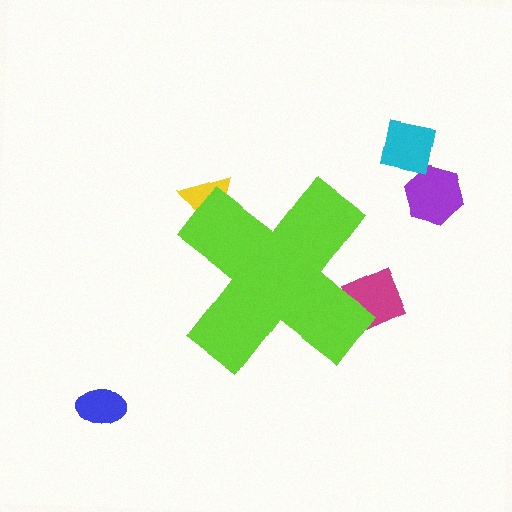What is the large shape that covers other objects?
A lime cross.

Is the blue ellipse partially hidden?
No, the blue ellipse is fully visible.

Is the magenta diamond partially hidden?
Yes, the magenta diamond is partially hidden behind the lime cross.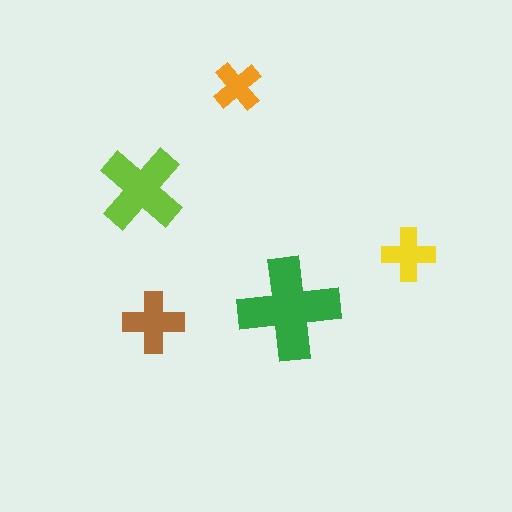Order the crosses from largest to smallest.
the green one, the lime one, the brown one, the yellow one, the orange one.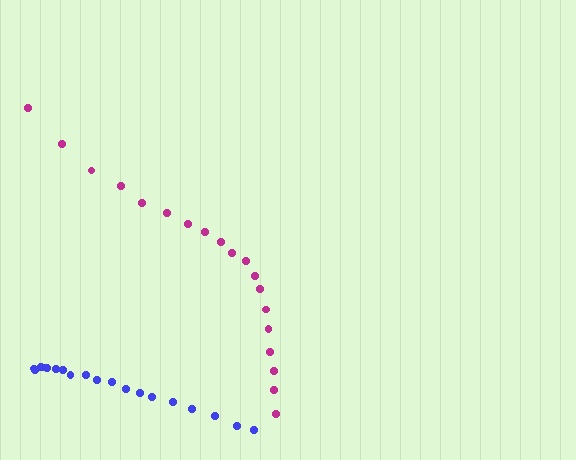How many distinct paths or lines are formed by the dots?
There are 2 distinct paths.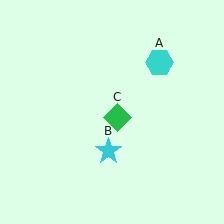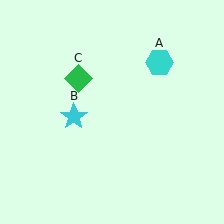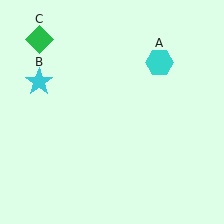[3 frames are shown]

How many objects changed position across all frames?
2 objects changed position: cyan star (object B), green diamond (object C).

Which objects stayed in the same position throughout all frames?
Cyan hexagon (object A) remained stationary.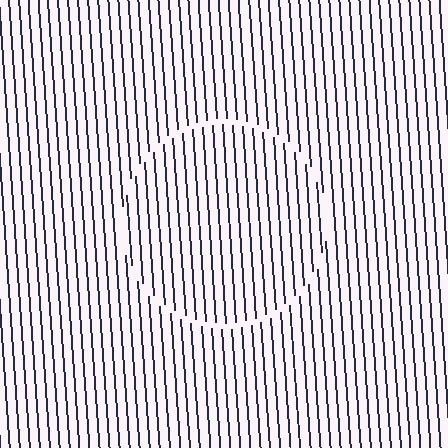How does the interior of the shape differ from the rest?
The interior of the shape contains the same grating, shifted by half a period — the contour is defined by the phase discontinuity where line-ends from the inner and outer gratings abut.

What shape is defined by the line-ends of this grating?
An illusory circle. The interior of the shape contains the same grating, shifted by half a period — the contour is defined by the phase discontinuity where line-ends from the inner and outer gratings abut.